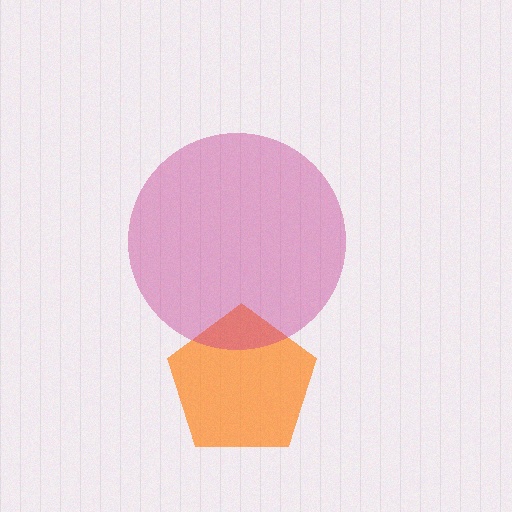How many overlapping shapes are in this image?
There are 2 overlapping shapes in the image.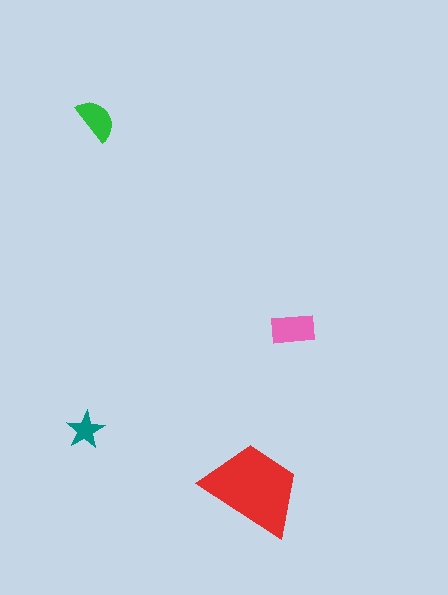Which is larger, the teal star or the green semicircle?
The green semicircle.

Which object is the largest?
The red trapezoid.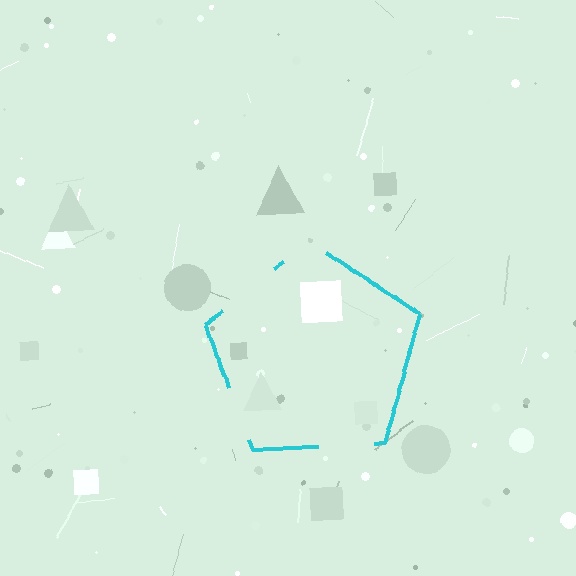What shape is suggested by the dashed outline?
The dashed outline suggests a pentagon.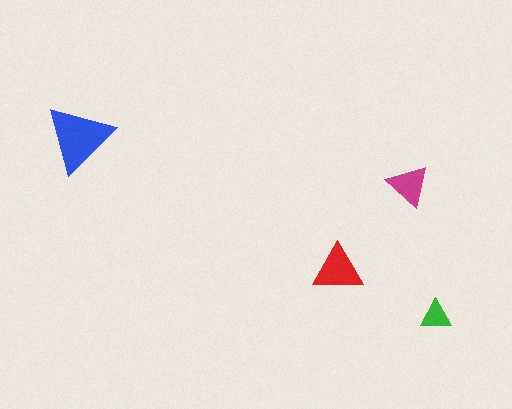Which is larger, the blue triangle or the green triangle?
The blue one.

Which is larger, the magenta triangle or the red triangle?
The red one.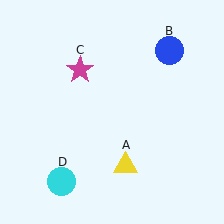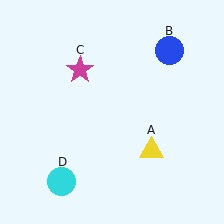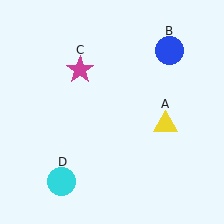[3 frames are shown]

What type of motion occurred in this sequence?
The yellow triangle (object A) rotated counterclockwise around the center of the scene.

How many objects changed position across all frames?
1 object changed position: yellow triangle (object A).